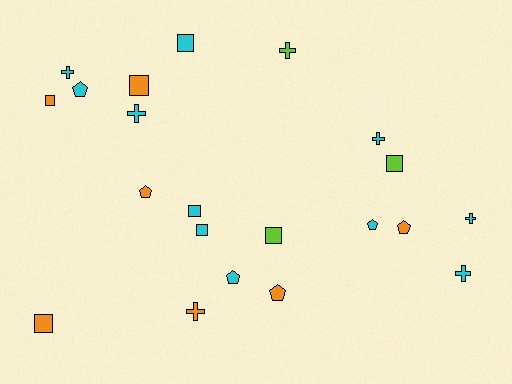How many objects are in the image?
There are 21 objects.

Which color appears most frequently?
Cyan, with 11 objects.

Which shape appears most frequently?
Square, with 8 objects.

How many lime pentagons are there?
There are no lime pentagons.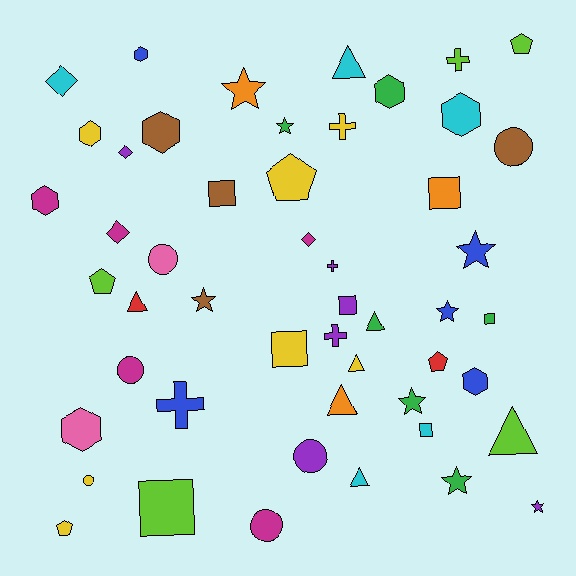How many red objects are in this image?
There are 2 red objects.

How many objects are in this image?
There are 50 objects.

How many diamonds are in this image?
There are 4 diamonds.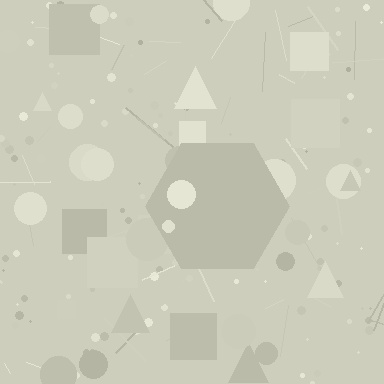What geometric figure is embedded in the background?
A hexagon is embedded in the background.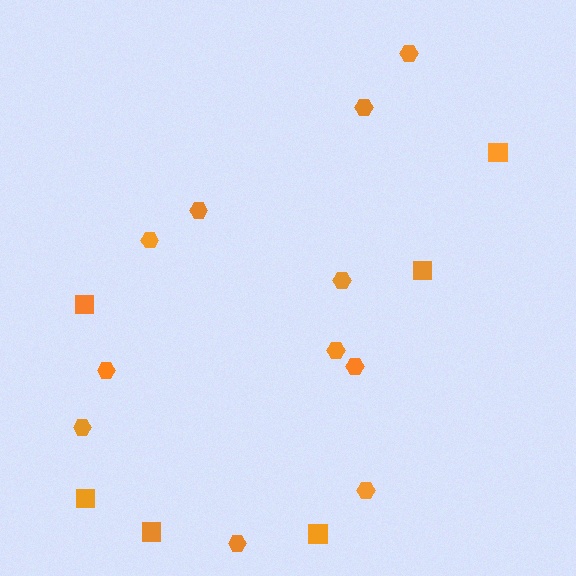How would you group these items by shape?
There are 2 groups: one group of squares (6) and one group of hexagons (11).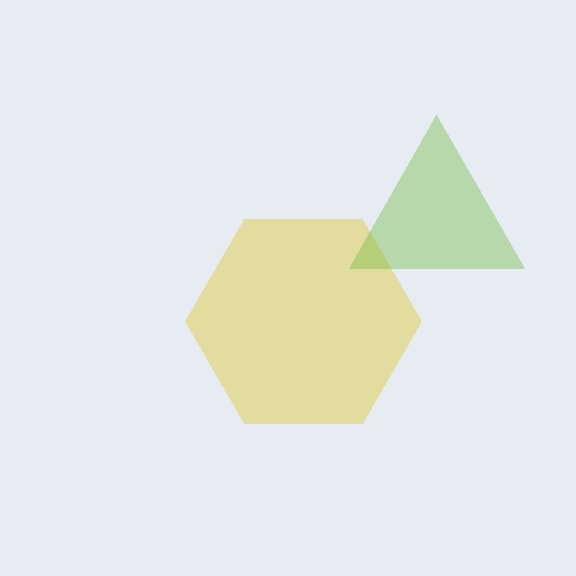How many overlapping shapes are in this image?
There are 2 overlapping shapes in the image.